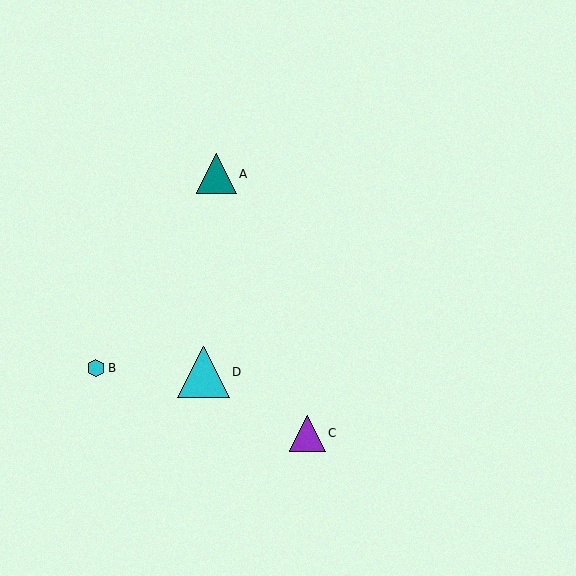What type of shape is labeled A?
Shape A is a teal triangle.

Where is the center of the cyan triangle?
The center of the cyan triangle is at (204, 372).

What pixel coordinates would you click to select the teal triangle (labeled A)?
Click at (216, 174) to select the teal triangle A.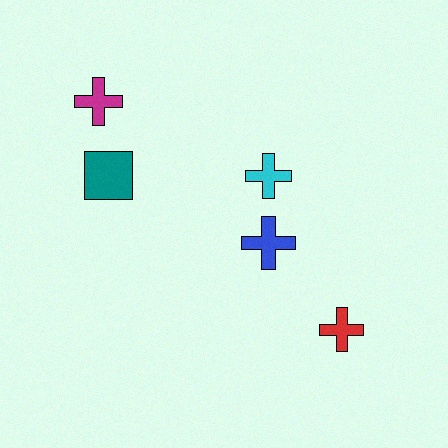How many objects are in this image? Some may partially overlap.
There are 5 objects.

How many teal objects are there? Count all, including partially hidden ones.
There is 1 teal object.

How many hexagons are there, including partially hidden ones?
There are no hexagons.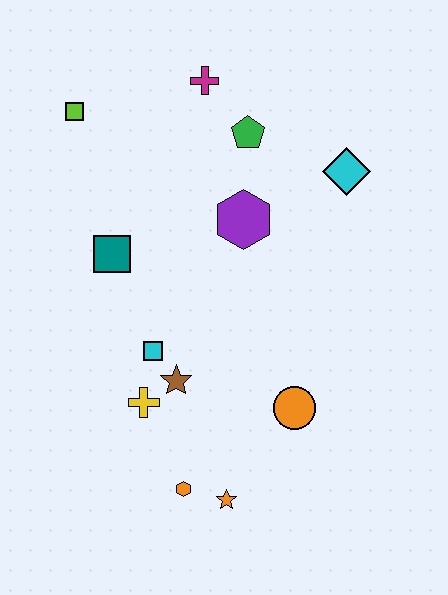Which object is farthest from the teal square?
The orange star is farthest from the teal square.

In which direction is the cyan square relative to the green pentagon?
The cyan square is below the green pentagon.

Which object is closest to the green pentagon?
The magenta cross is closest to the green pentagon.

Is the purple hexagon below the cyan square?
No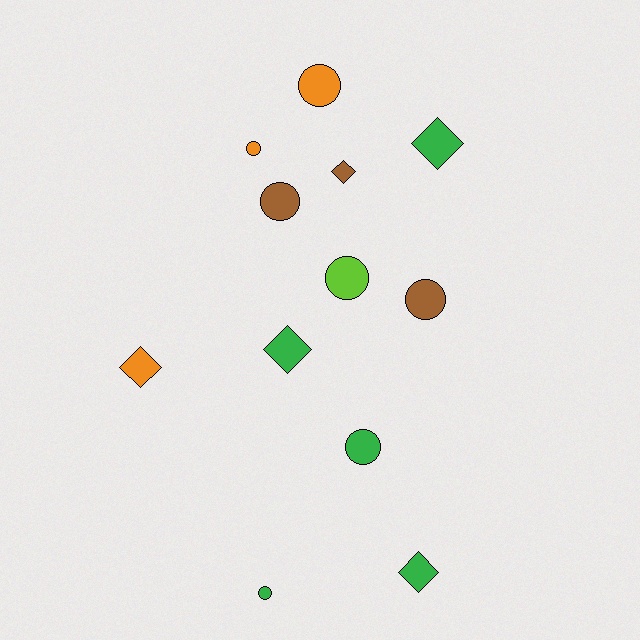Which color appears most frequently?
Green, with 5 objects.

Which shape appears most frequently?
Circle, with 7 objects.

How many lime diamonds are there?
There are no lime diamonds.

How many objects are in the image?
There are 12 objects.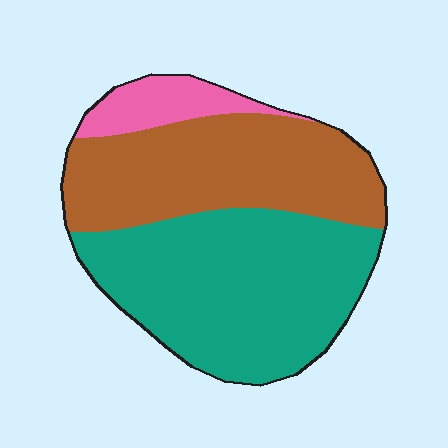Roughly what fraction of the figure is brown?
Brown takes up between a quarter and a half of the figure.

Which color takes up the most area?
Teal, at roughly 50%.